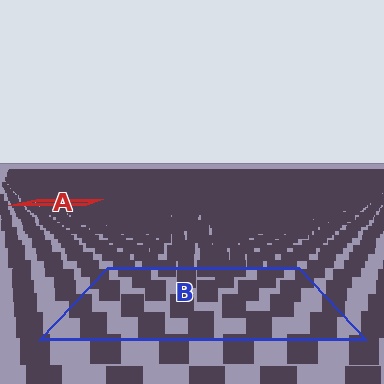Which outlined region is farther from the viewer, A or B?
Region A is farther from the viewer — the texture elements inside it appear smaller and more densely packed.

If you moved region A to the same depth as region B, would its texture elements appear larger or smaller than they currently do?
They would appear larger. At a closer depth, the same texture elements are projected at a bigger on-screen size.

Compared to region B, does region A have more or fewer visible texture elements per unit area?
Region A has more texture elements per unit area — they are packed more densely because it is farther away.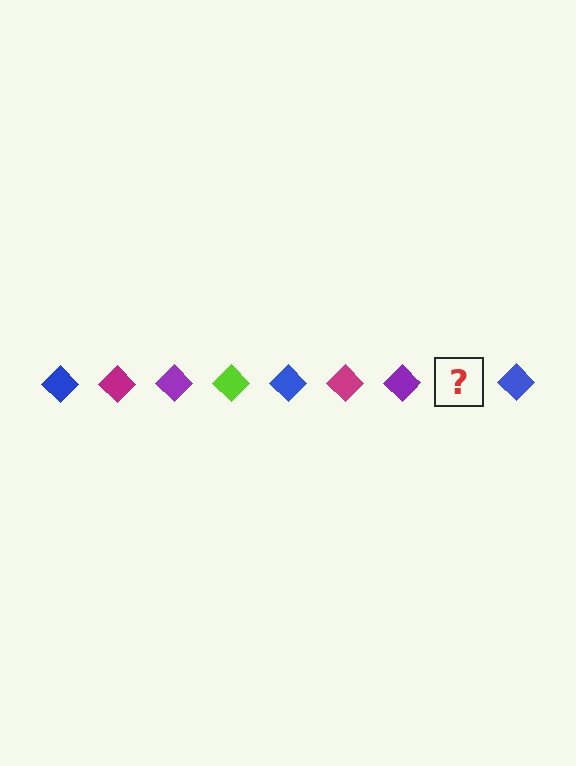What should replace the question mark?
The question mark should be replaced with a lime diamond.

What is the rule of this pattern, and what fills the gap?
The rule is that the pattern cycles through blue, magenta, purple, lime diamonds. The gap should be filled with a lime diamond.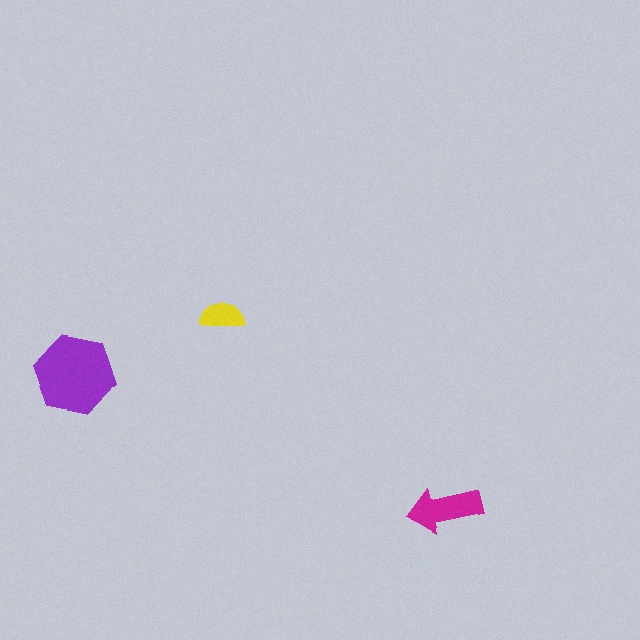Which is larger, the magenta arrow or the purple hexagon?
The purple hexagon.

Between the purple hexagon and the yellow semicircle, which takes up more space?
The purple hexagon.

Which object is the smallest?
The yellow semicircle.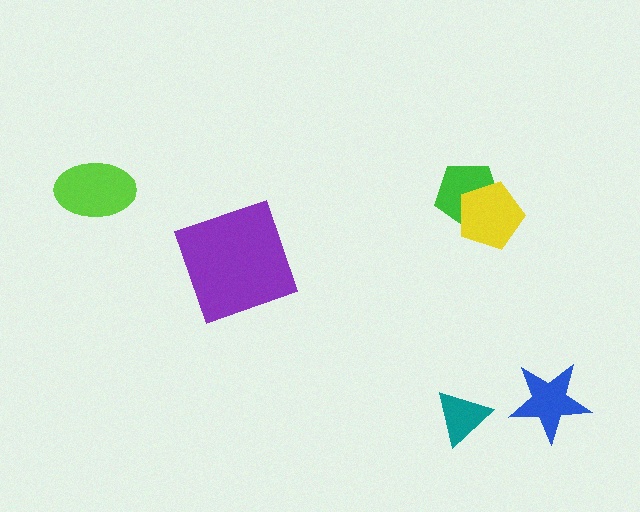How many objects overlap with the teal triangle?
0 objects overlap with the teal triangle.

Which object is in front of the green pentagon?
The yellow pentagon is in front of the green pentagon.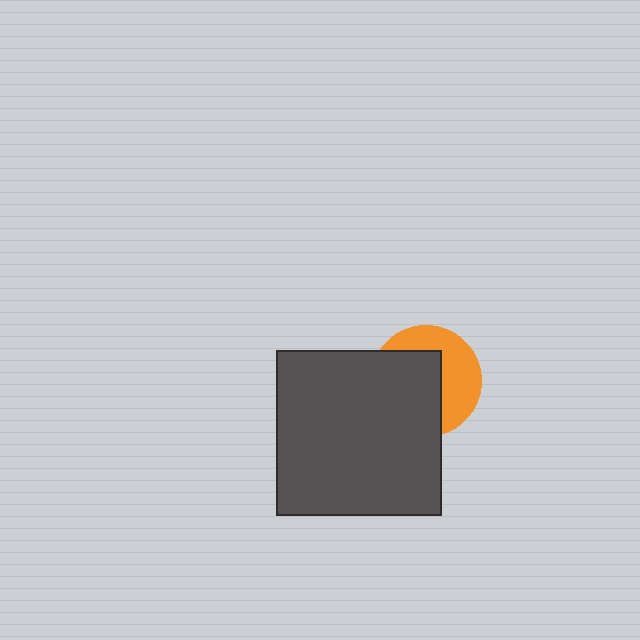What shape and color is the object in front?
The object in front is a dark gray square.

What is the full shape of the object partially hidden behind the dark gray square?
The partially hidden object is an orange circle.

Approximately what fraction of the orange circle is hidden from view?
Roughly 56% of the orange circle is hidden behind the dark gray square.